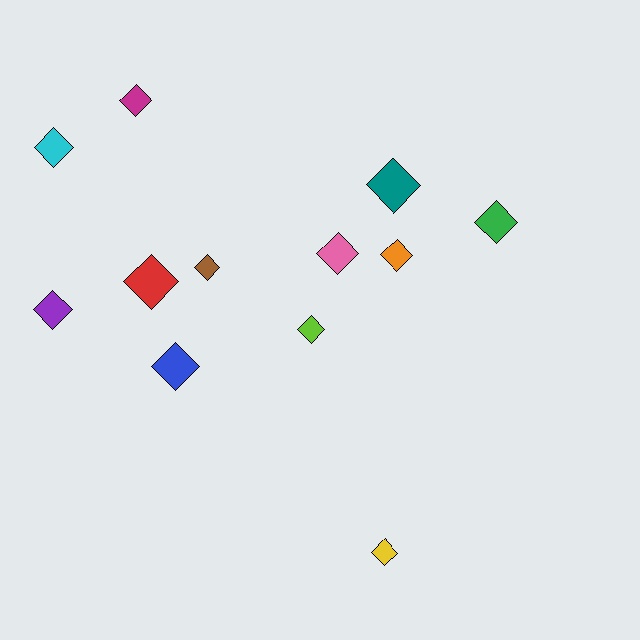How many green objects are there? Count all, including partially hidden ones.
There is 1 green object.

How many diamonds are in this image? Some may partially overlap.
There are 12 diamonds.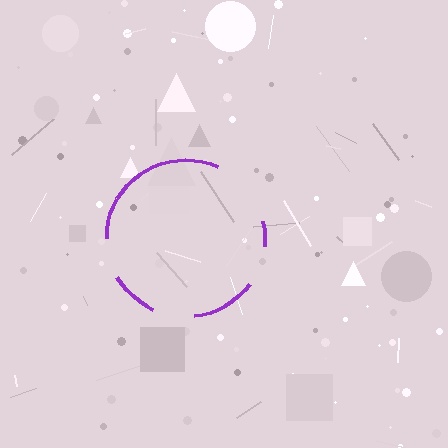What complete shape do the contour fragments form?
The contour fragments form a circle.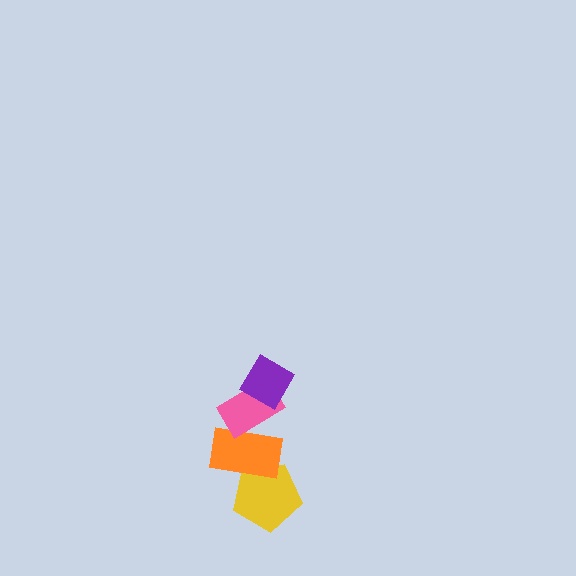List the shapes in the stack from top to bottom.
From top to bottom: the purple diamond, the pink rectangle, the orange rectangle, the yellow pentagon.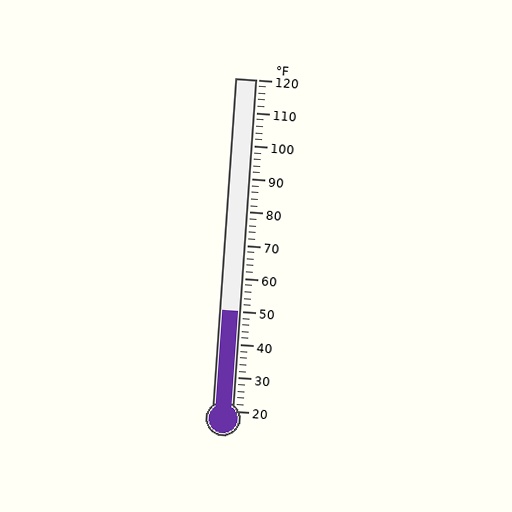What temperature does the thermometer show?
The thermometer shows approximately 50°F.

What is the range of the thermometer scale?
The thermometer scale ranges from 20°F to 120°F.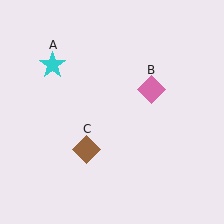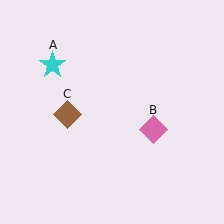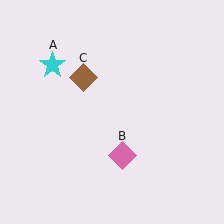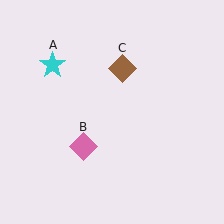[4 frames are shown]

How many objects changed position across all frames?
2 objects changed position: pink diamond (object B), brown diamond (object C).